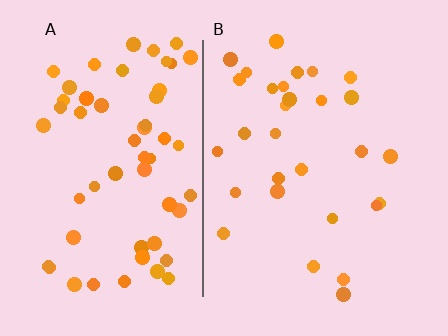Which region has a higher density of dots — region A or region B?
A (the left).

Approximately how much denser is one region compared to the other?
Approximately 2.0× — region A over region B.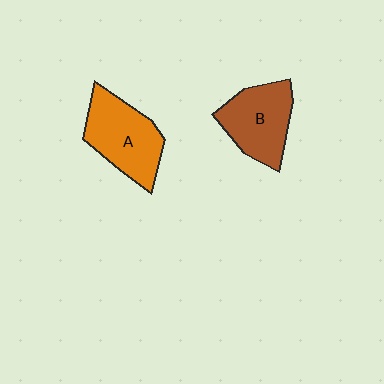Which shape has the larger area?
Shape A (orange).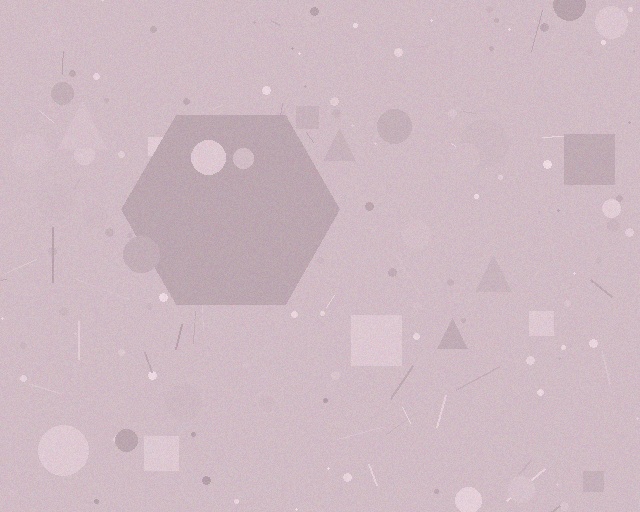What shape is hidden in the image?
A hexagon is hidden in the image.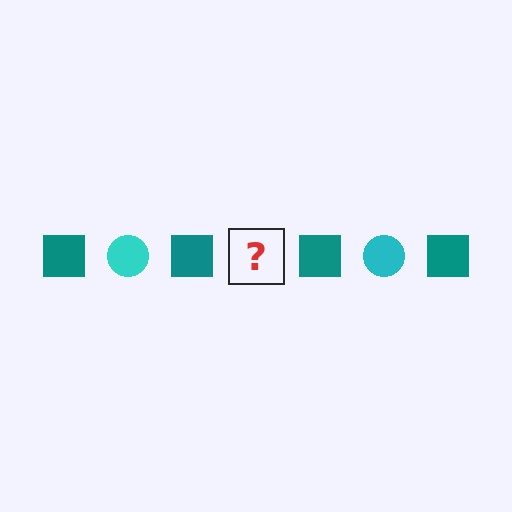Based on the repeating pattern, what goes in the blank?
The blank should be a cyan circle.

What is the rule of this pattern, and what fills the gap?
The rule is that the pattern alternates between teal square and cyan circle. The gap should be filled with a cyan circle.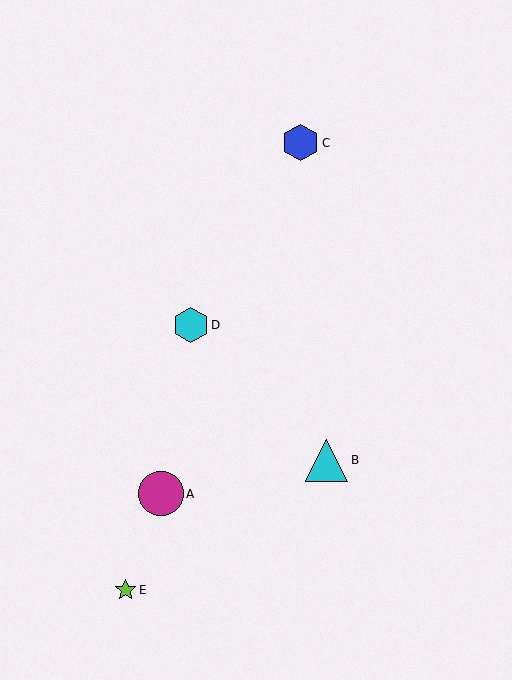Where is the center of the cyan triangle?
The center of the cyan triangle is at (327, 460).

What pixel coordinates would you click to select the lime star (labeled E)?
Click at (126, 590) to select the lime star E.